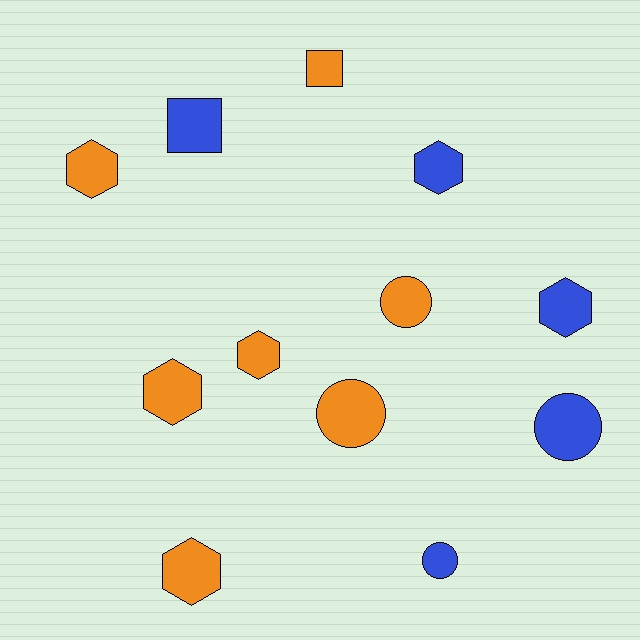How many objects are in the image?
There are 12 objects.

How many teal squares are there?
There are no teal squares.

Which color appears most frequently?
Orange, with 7 objects.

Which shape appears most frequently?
Hexagon, with 6 objects.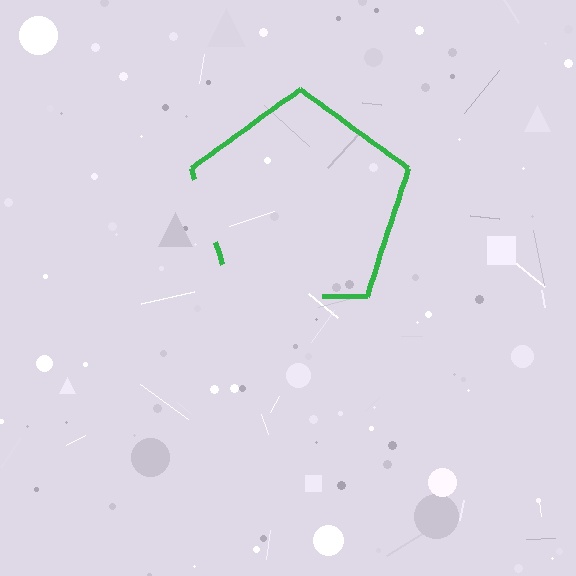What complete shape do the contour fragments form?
The contour fragments form a pentagon.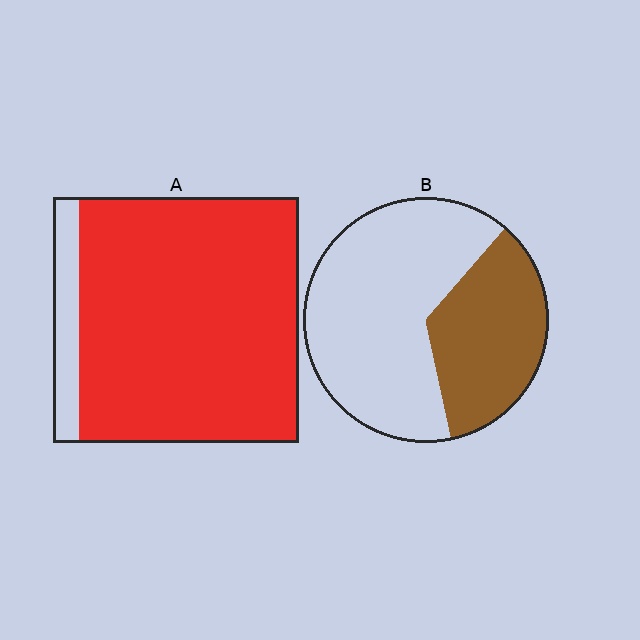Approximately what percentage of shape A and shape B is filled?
A is approximately 90% and B is approximately 35%.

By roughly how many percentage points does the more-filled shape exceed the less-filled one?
By roughly 55 percentage points (A over B).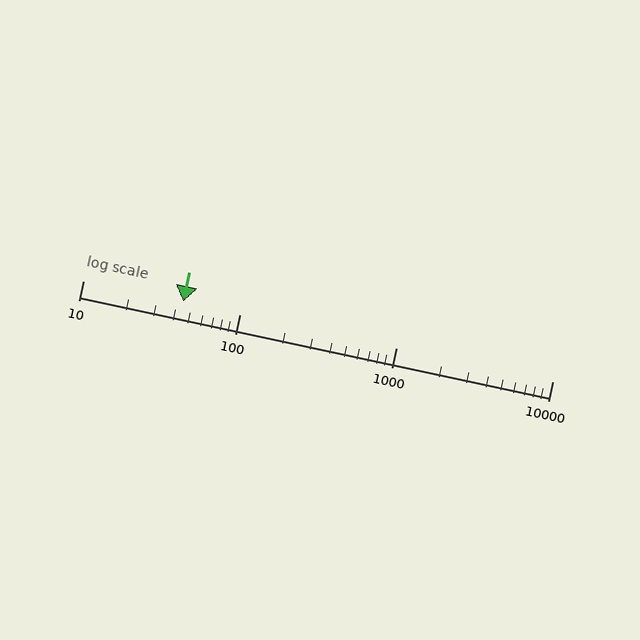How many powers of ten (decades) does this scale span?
The scale spans 3 decades, from 10 to 10000.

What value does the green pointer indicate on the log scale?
The pointer indicates approximately 44.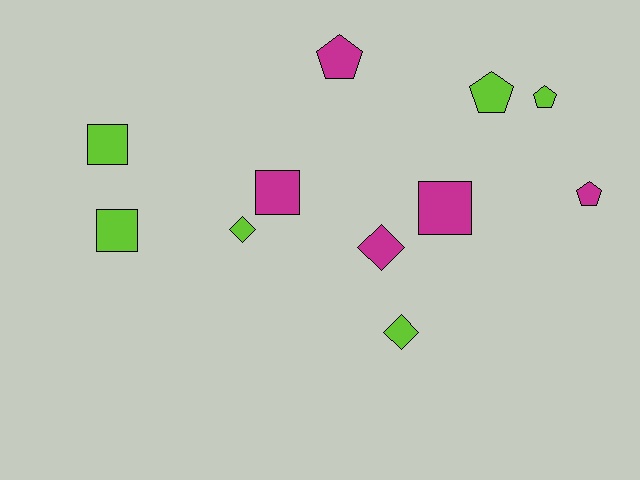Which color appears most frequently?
Lime, with 6 objects.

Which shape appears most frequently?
Square, with 4 objects.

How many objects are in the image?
There are 11 objects.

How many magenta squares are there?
There are 2 magenta squares.